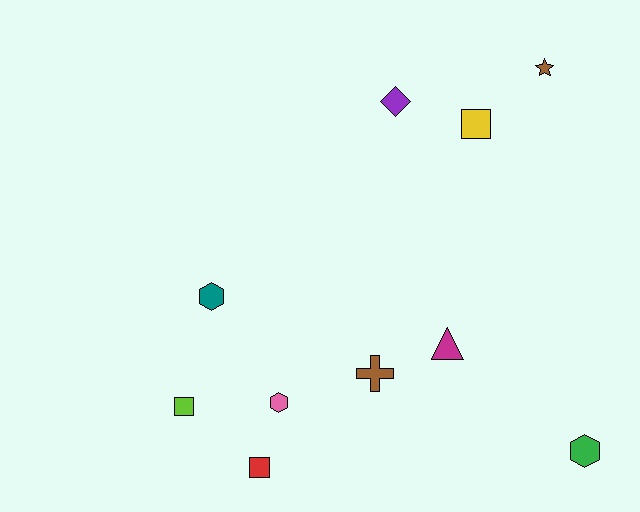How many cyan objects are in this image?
There are no cyan objects.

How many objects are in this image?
There are 10 objects.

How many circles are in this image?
There are no circles.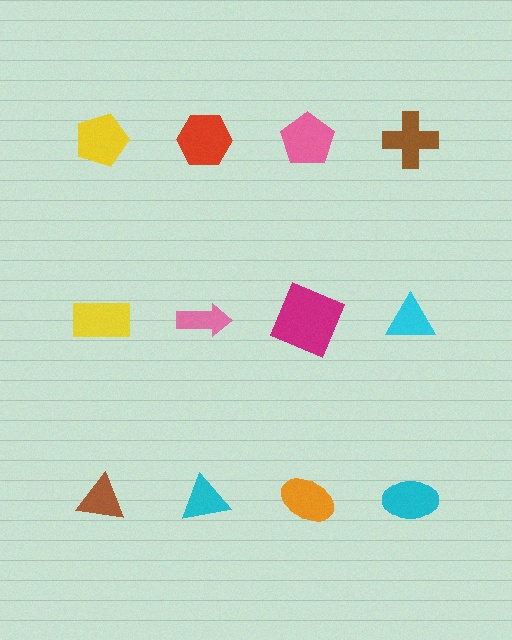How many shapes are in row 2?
4 shapes.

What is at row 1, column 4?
A brown cross.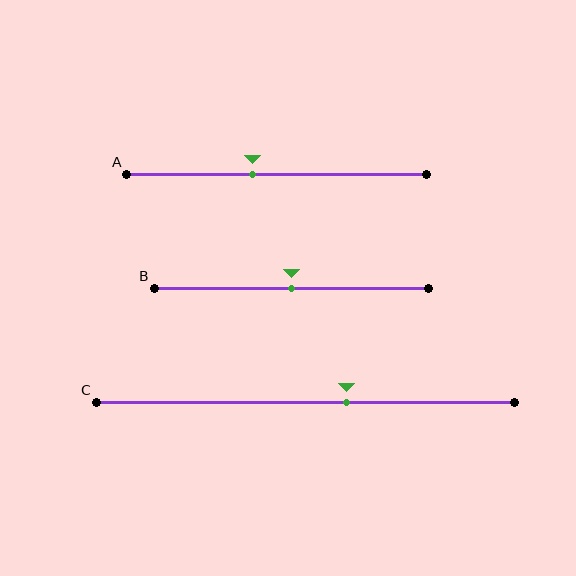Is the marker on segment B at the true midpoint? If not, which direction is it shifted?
Yes, the marker on segment B is at the true midpoint.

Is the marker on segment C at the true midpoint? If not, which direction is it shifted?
No, the marker on segment C is shifted to the right by about 10% of the segment length.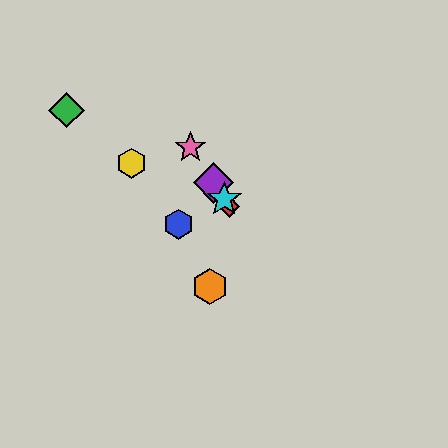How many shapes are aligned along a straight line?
4 shapes (the red diamond, the purple diamond, the cyan star, the pink star) are aligned along a straight line.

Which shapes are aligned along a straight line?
The red diamond, the purple diamond, the cyan star, the pink star are aligned along a straight line.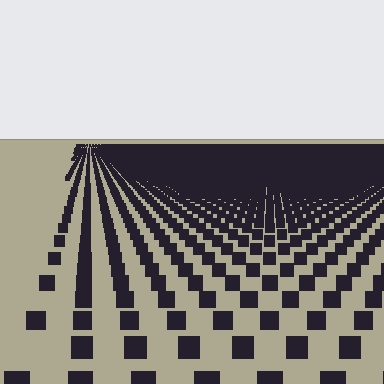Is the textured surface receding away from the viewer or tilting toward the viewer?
The surface is receding away from the viewer. Texture elements get smaller and denser toward the top.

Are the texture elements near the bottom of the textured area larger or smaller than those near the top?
Larger. Near the bottom, elements are closer to the viewer and appear at a bigger on-screen size.